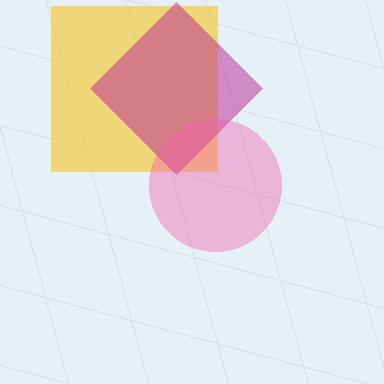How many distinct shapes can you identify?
There are 3 distinct shapes: a yellow square, a magenta diamond, a pink circle.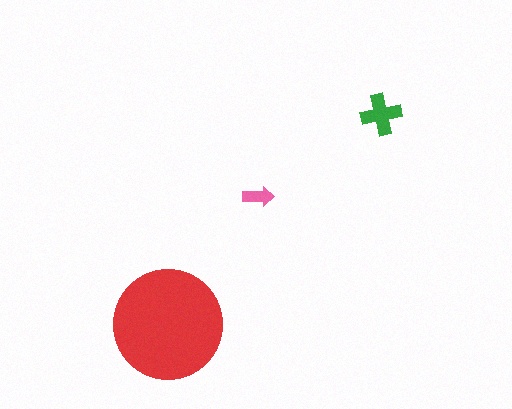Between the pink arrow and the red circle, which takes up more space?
The red circle.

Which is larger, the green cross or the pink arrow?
The green cross.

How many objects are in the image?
There are 3 objects in the image.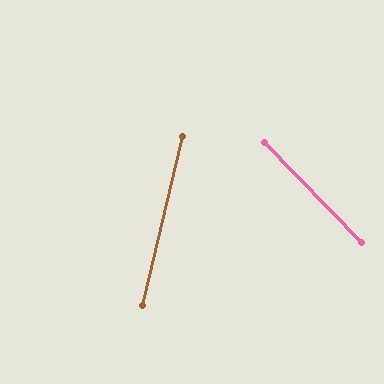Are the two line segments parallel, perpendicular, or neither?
Neither parallel nor perpendicular — they differ by about 57°.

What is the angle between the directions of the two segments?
Approximately 57 degrees.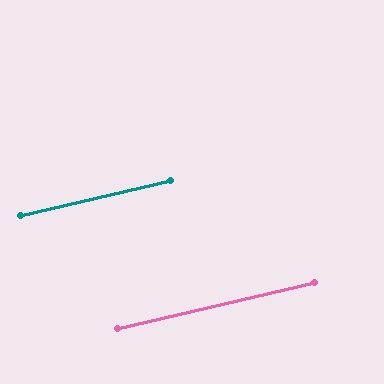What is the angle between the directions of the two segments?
Approximately 0 degrees.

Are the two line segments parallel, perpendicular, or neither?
Parallel — their directions differ by only 0.5°.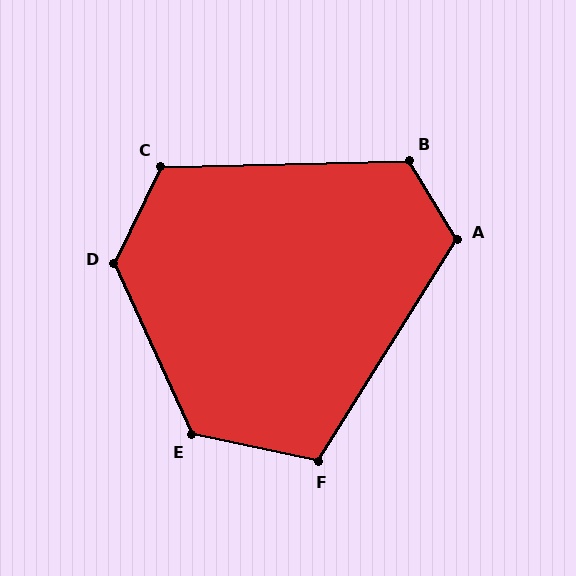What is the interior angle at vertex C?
Approximately 117 degrees (obtuse).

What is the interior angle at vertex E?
Approximately 126 degrees (obtuse).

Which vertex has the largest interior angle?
D, at approximately 130 degrees.